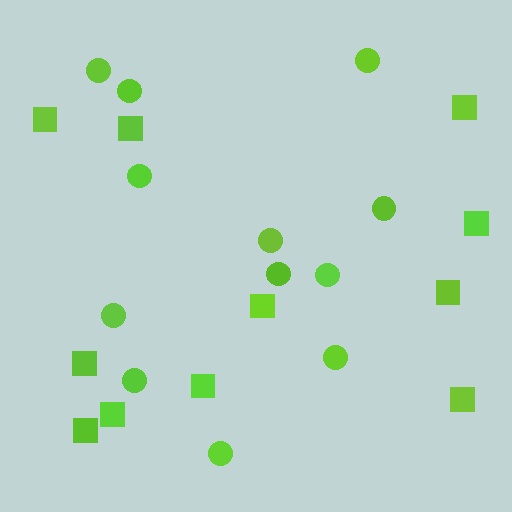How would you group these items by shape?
There are 2 groups: one group of squares (11) and one group of circles (12).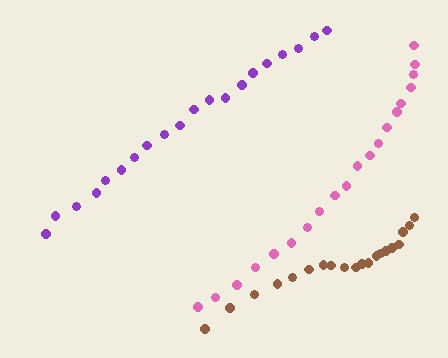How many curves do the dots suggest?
There are 3 distinct paths.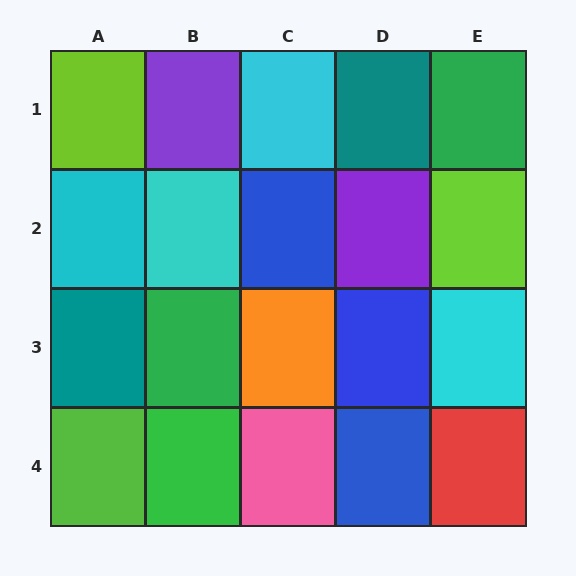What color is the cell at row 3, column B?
Green.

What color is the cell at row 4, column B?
Green.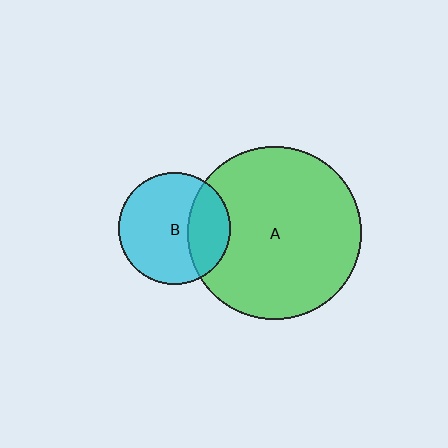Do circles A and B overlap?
Yes.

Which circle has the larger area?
Circle A (green).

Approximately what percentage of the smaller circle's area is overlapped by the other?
Approximately 30%.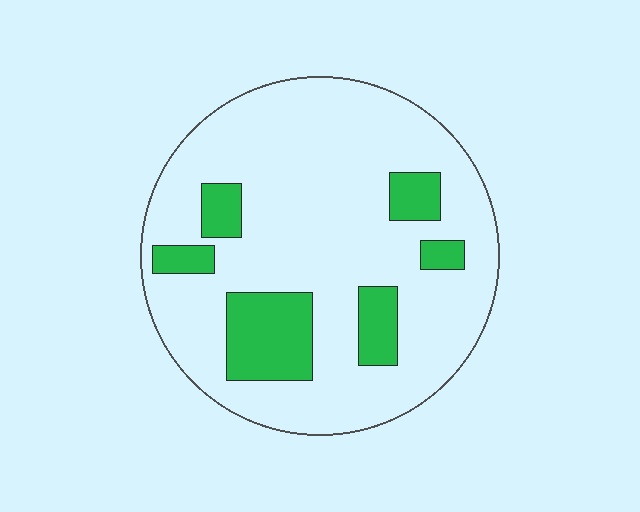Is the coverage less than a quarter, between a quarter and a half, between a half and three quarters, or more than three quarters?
Less than a quarter.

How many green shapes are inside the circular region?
6.